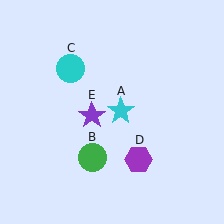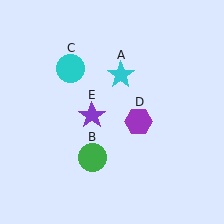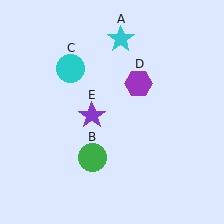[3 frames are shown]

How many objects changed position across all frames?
2 objects changed position: cyan star (object A), purple hexagon (object D).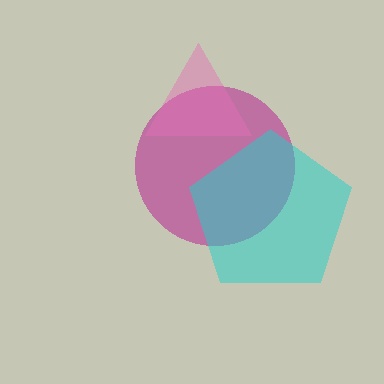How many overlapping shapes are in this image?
There are 3 overlapping shapes in the image.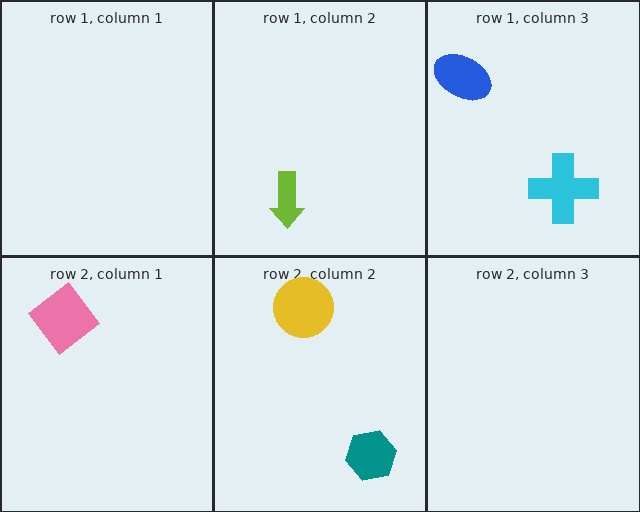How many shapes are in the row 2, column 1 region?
1.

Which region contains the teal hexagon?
The row 2, column 2 region.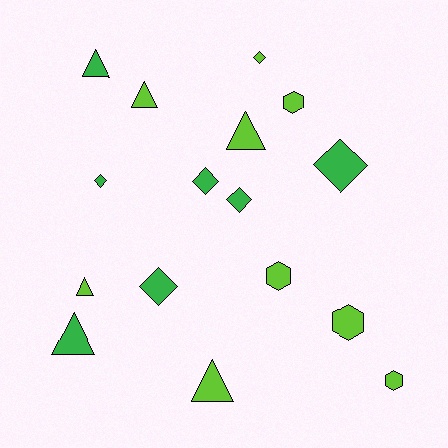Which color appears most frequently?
Lime, with 9 objects.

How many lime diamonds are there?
There is 1 lime diamond.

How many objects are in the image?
There are 16 objects.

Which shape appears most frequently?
Triangle, with 6 objects.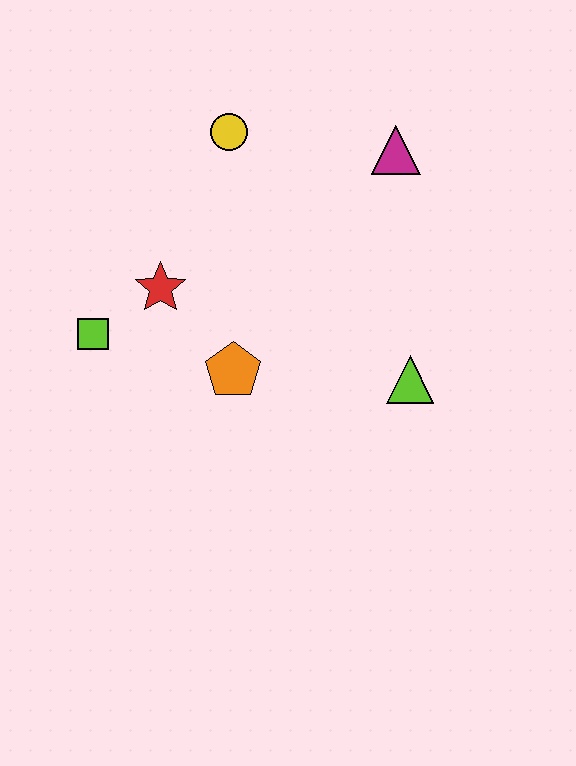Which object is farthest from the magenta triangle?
The lime square is farthest from the magenta triangle.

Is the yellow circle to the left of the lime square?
No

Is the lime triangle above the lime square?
No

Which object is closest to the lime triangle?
The orange pentagon is closest to the lime triangle.